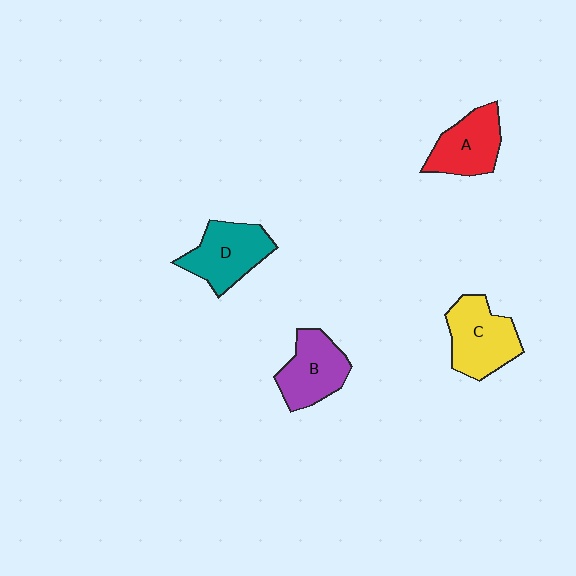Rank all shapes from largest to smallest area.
From largest to smallest: C (yellow), D (teal), B (purple), A (red).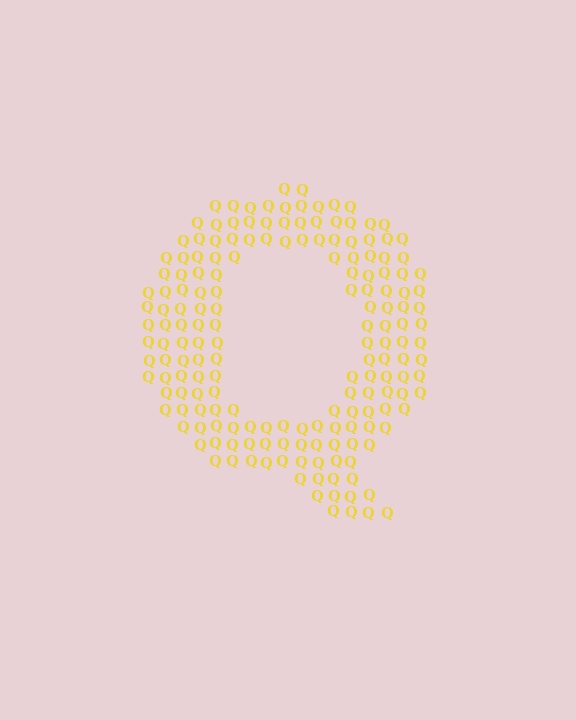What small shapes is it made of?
It is made of small letter Q's.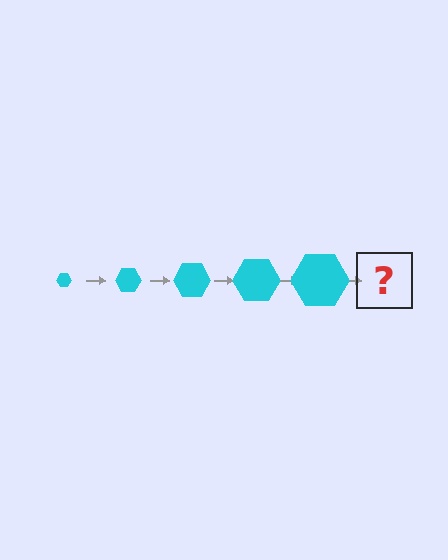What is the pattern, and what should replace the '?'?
The pattern is that the hexagon gets progressively larger each step. The '?' should be a cyan hexagon, larger than the previous one.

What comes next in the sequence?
The next element should be a cyan hexagon, larger than the previous one.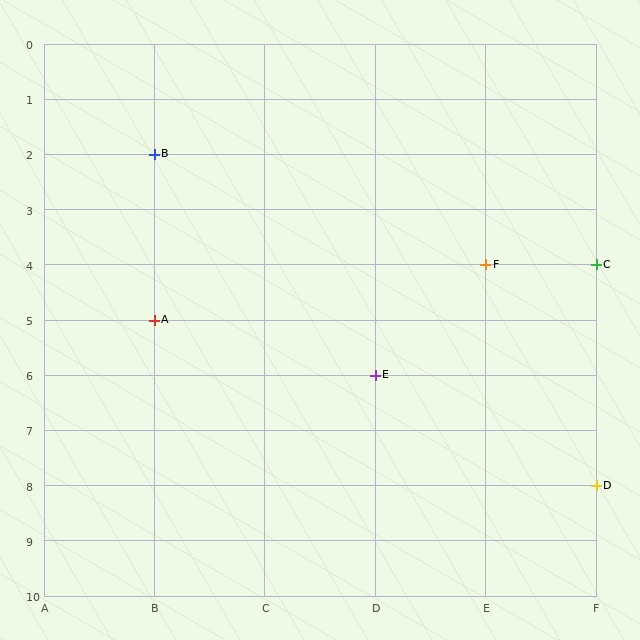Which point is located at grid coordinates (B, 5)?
Point A is at (B, 5).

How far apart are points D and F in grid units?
Points D and F are 1 column and 4 rows apart (about 4.1 grid units diagonally).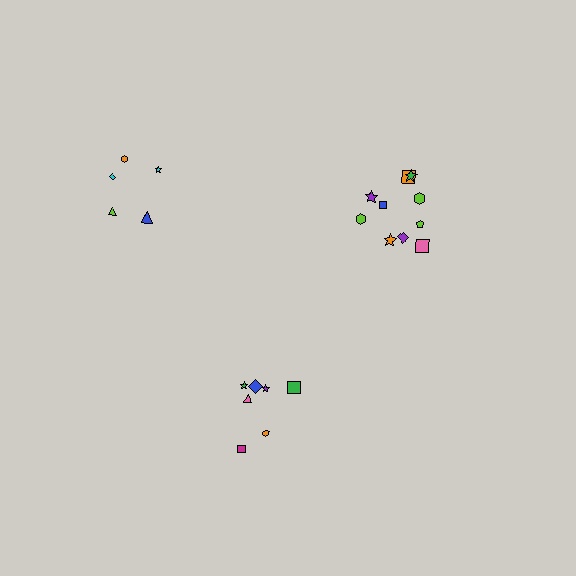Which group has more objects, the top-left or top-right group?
The top-right group.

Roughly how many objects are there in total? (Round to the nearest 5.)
Roughly 20 objects in total.